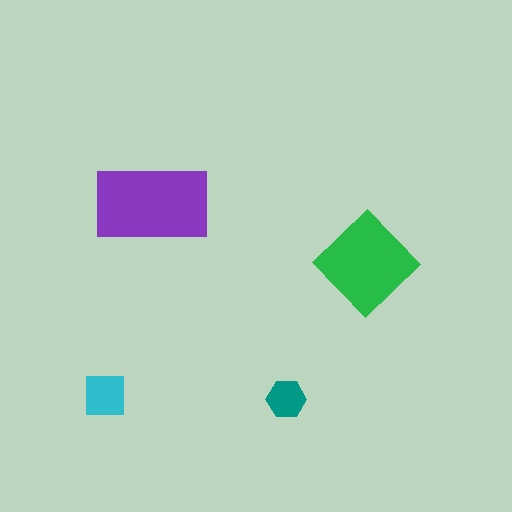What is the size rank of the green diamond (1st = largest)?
2nd.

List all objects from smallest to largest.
The teal hexagon, the cyan square, the green diamond, the purple rectangle.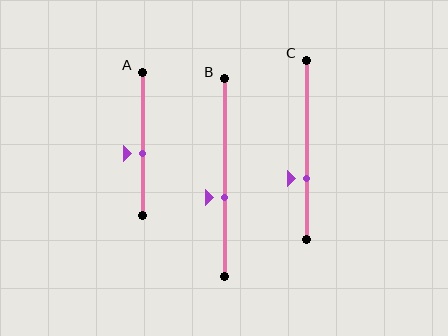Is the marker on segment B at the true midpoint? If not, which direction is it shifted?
No, the marker on segment B is shifted downward by about 10% of the segment length.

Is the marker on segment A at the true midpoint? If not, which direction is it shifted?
No, the marker on segment A is shifted downward by about 7% of the segment length.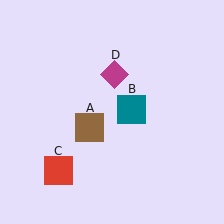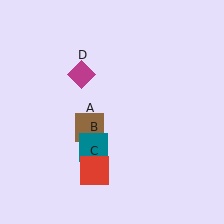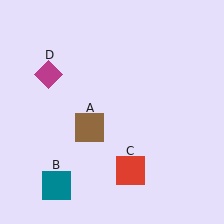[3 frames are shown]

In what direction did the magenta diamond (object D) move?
The magenta diamond (object D) moved left.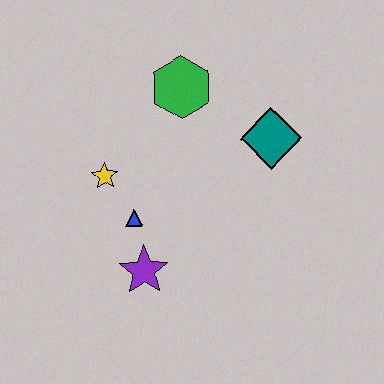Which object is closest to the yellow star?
The blue triangle is closest to the yellow star.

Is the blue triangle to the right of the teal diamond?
No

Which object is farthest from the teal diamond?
The purple star is farthest from the teal diamond.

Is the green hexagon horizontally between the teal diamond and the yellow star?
Yes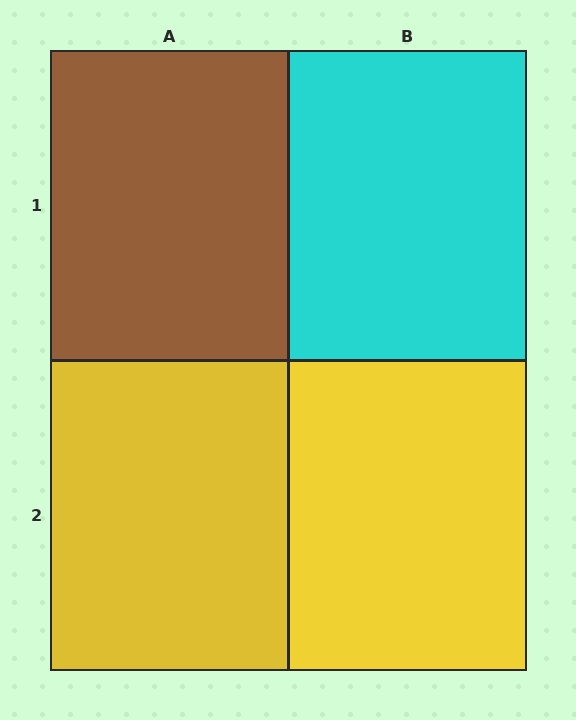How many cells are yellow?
2 cells are yellow.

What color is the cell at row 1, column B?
Cyan.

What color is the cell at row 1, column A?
Brown.